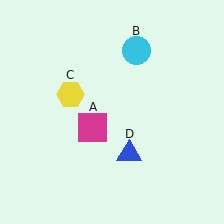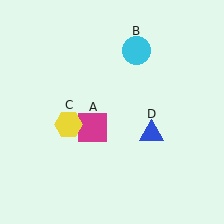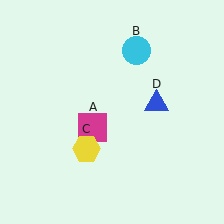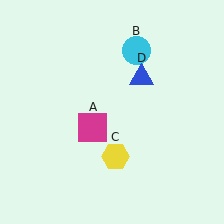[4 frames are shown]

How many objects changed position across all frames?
2 objects changed position: yellow hexagon (object C), blue triangle (object D).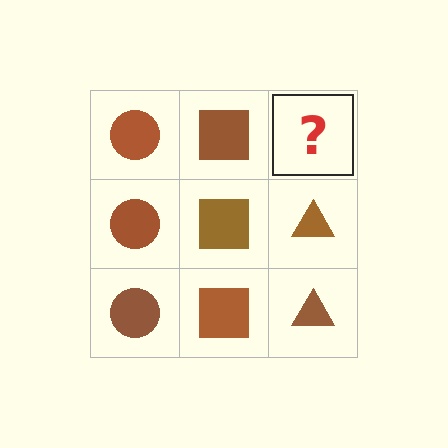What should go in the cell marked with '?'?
The missing cell should contain a brown triangle.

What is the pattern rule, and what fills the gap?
The rule is that each column has a consistent shape. The gap should be filled with a brown triangle.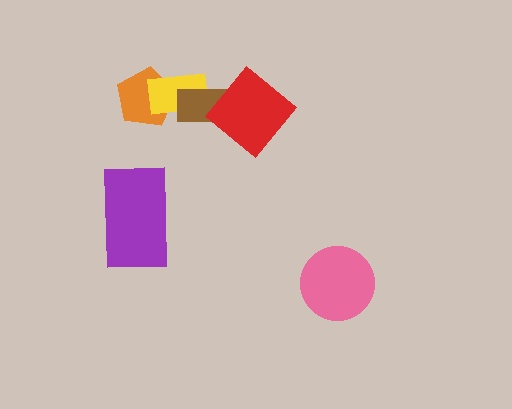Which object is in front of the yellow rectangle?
The brown rectangle is in front of the yellow rectangle.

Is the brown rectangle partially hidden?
Yes, it is partially covered by another shape.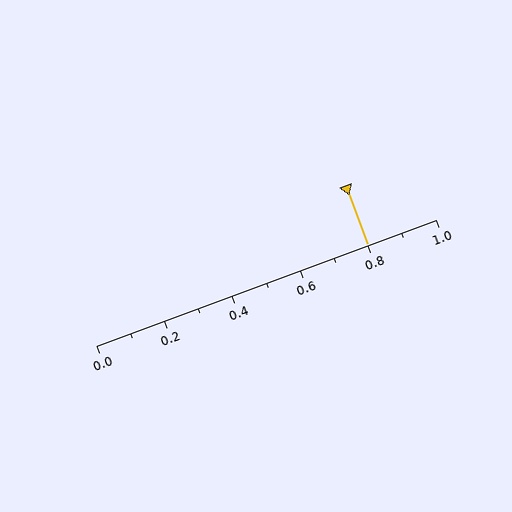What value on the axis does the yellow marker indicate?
The marker indicates approximately 0.8.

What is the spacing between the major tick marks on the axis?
The major ticks are spaced 0.2 apart.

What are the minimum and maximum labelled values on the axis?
The axis runs from 0.0 to 1.0.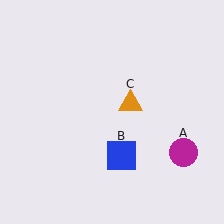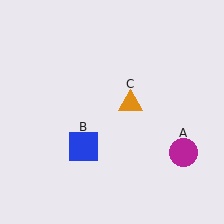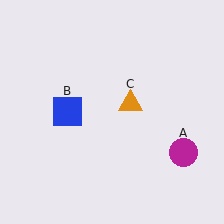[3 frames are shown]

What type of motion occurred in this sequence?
The blue square (object B) rotated clockwise around the center of the scene.